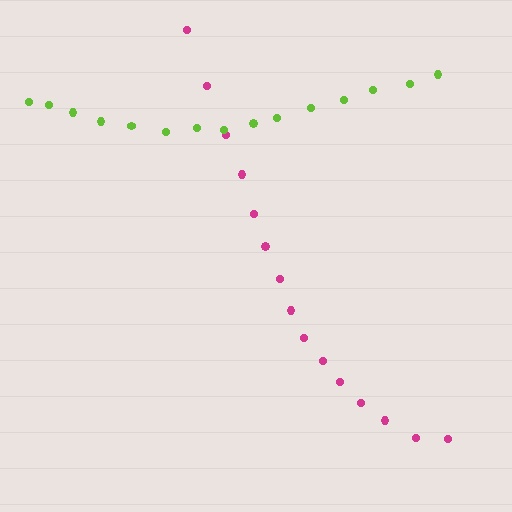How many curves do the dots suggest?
There are 2 distinct paths.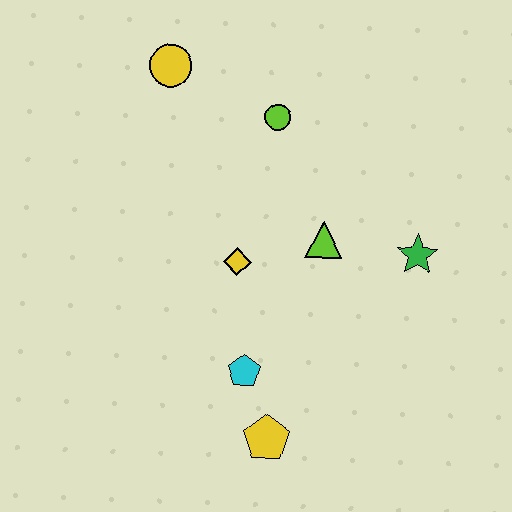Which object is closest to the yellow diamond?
The lime triangle is closest to the yellow diamond.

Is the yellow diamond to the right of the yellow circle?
Yes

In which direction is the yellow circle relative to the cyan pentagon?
The yellow circle is above the cyan pentagon.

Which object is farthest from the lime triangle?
The yellow circle is farthest from the lime triangle.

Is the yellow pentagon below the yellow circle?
Yes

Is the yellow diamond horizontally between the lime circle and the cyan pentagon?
No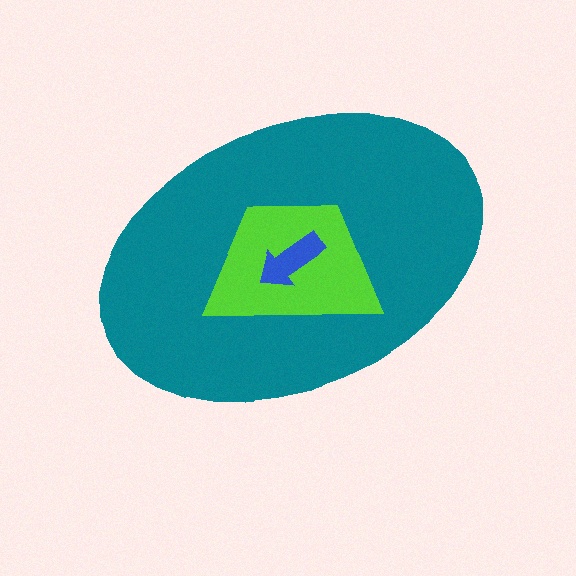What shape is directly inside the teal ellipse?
The lime trapezoid.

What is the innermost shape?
The blue arrow.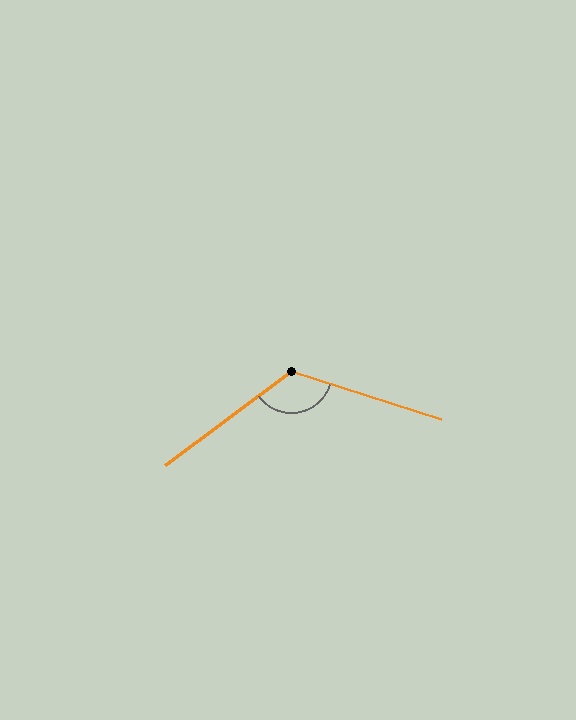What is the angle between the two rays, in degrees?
Approximately 126 degrees.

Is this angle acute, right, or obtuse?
It is obtuse.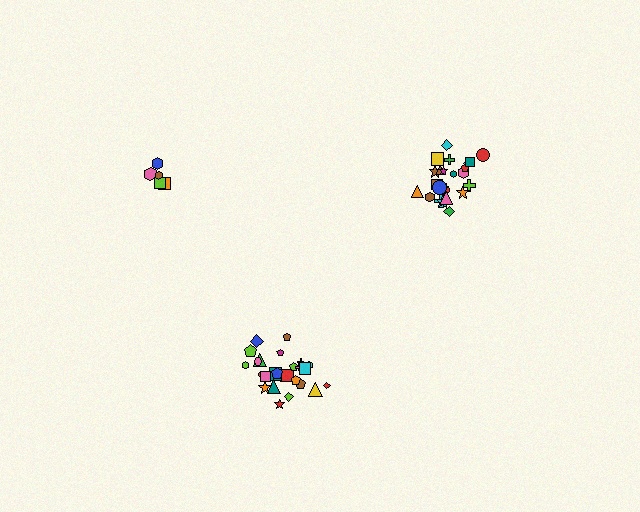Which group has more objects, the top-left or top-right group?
The top-right group.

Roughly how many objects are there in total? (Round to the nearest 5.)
Roughly 55 objects in total.